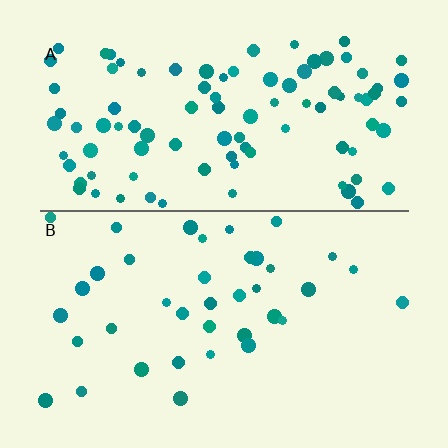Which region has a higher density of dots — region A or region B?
A (the top).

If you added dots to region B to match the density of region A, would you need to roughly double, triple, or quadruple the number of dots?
Approximately triple.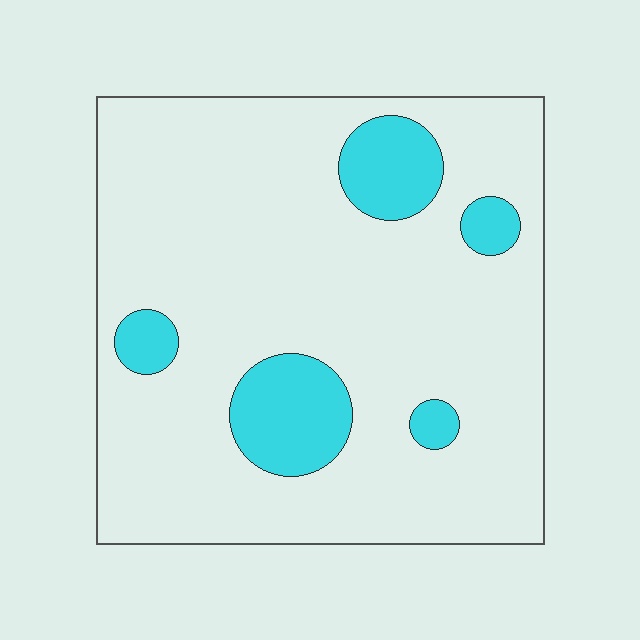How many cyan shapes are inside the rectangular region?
5.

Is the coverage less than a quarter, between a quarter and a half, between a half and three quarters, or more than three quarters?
Less than a quarter.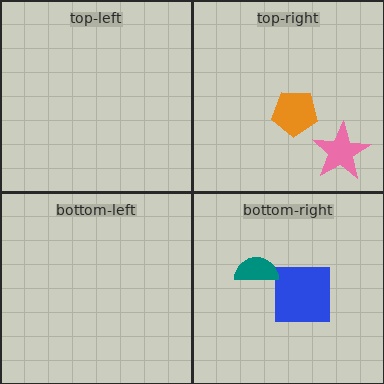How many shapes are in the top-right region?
2.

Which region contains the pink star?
The top-right region.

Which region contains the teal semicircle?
The bottom-right region.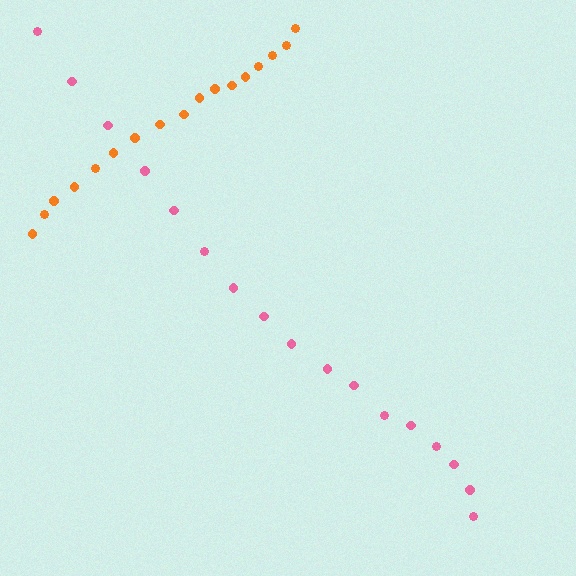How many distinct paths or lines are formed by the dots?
There are 2 distinct paths.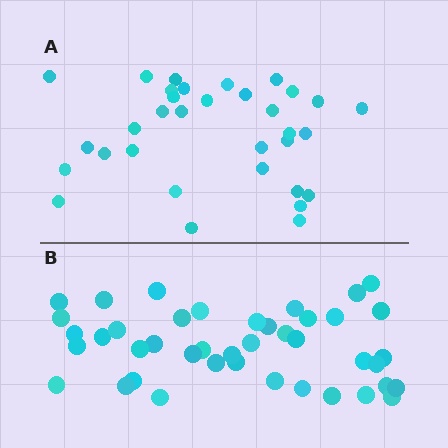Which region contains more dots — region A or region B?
Region B (the bottom region) has more dots.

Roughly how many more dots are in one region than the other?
Region B has roughly 8 or so more dots than region A.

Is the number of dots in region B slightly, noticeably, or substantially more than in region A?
Region B has noticeably more, but not dramatically so. The ratio is roughly 1.3 to 1.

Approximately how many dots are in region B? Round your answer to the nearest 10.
About 40 dots. (The exact count is 42, which rounds to 40.)